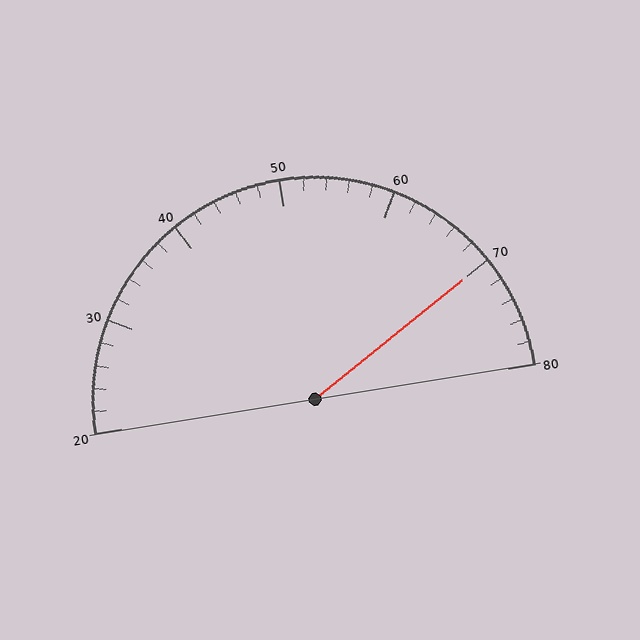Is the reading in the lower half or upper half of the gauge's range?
The reading is in the upper half of the range (20 to 80).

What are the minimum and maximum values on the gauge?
The gauge ranges from 20 to 80.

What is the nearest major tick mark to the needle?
The nearest major tick mark is 70.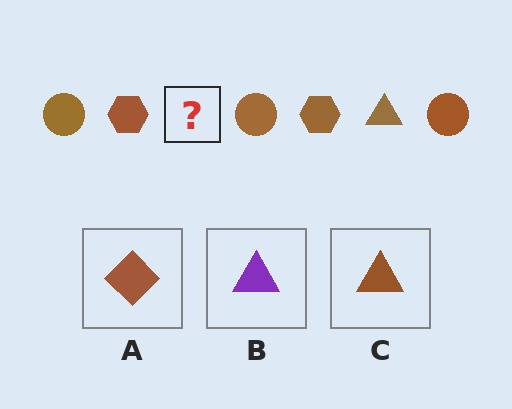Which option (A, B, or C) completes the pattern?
C.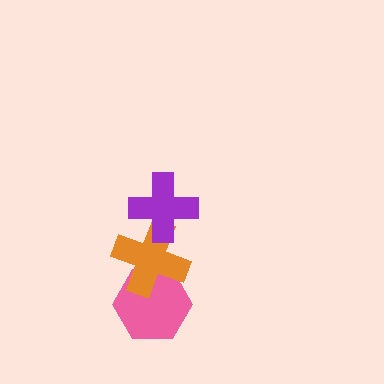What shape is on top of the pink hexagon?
The orange cross is on top of the pink hexagon.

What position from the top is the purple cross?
The purple cross is 1st from the top.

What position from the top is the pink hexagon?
The pink hexagon is 3rd from the top.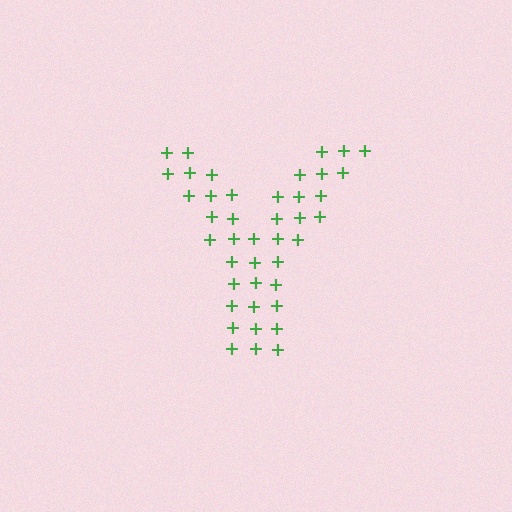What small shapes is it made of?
It is made of small plus signs.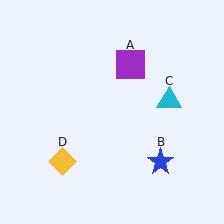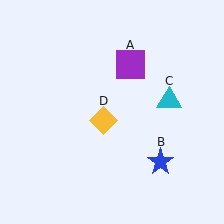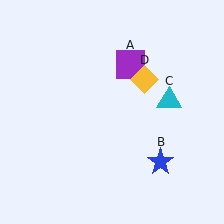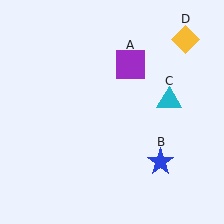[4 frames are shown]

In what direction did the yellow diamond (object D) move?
The yellow diamond (object D) moved up and to the right.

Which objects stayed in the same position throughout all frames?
Purple square (object A) and blue star (object B) and cyan triangle (object C) remained stationary.